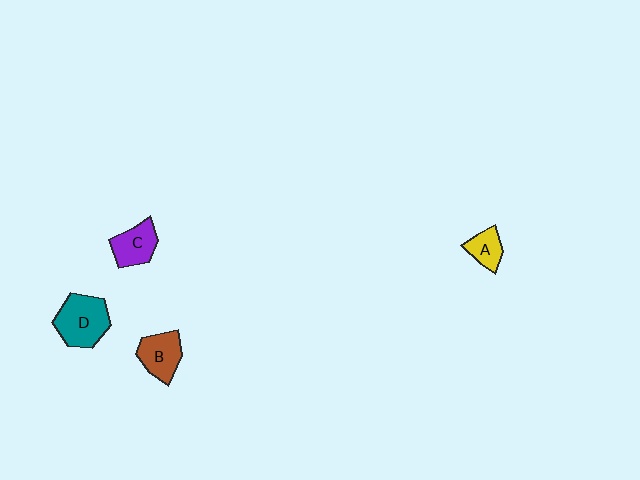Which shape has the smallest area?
Shape A (yellow).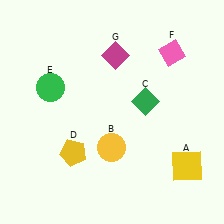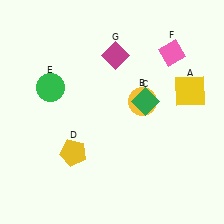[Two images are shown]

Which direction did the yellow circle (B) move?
The yellow circle (B) moved up.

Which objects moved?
The objects that moved are: the yellow square (A), the yellow circle (B).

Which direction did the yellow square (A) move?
The yellow square (A) moved up.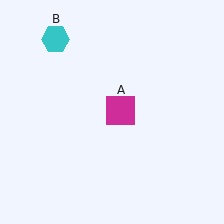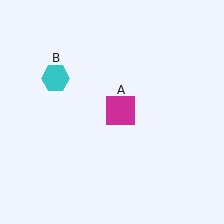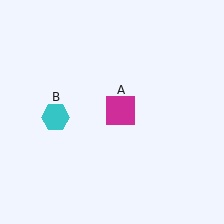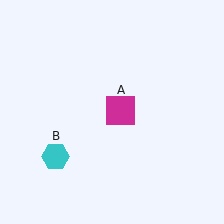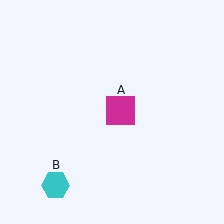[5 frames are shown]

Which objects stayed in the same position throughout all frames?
Magenta square (object A) remained stationary.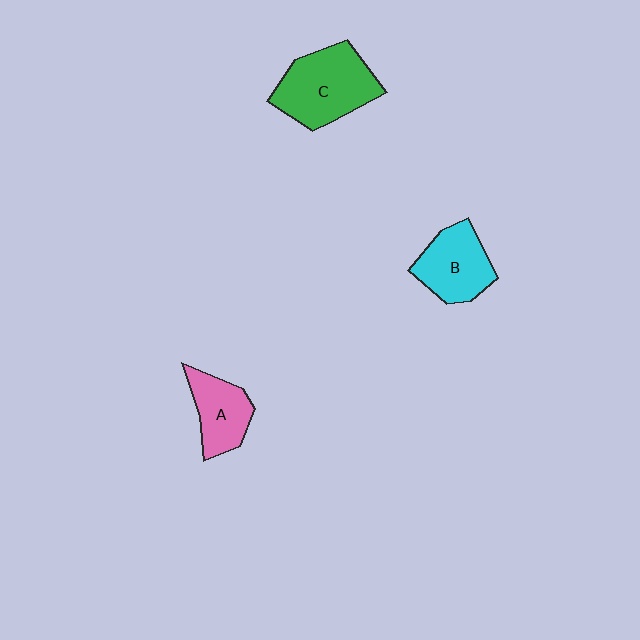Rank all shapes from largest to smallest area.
From largest to smallest: C (green), B (cyan), A (pink).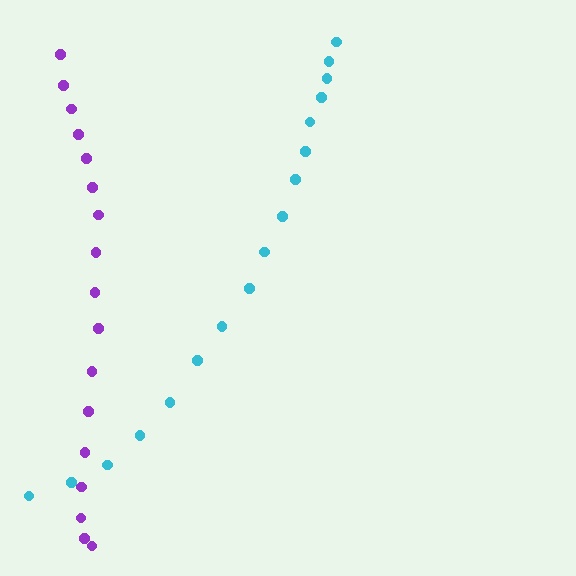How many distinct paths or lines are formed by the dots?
There are 2 distinct paths.